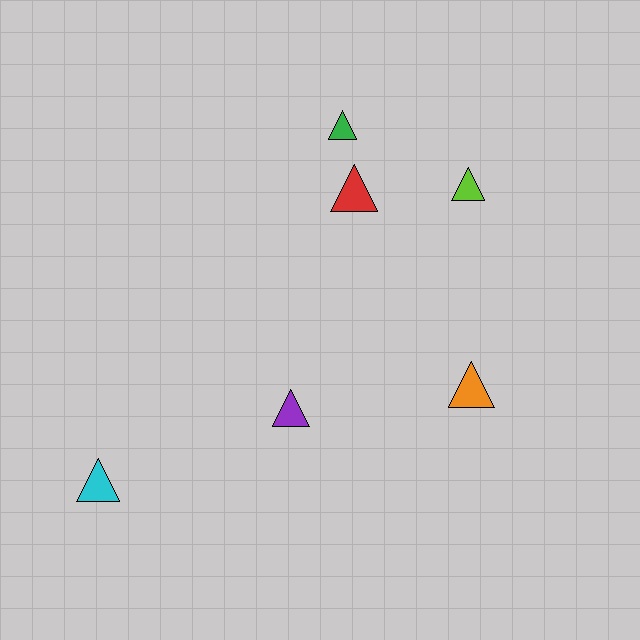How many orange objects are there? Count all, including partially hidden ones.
There is 1 orange object.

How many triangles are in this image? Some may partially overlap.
There are 6 triangles.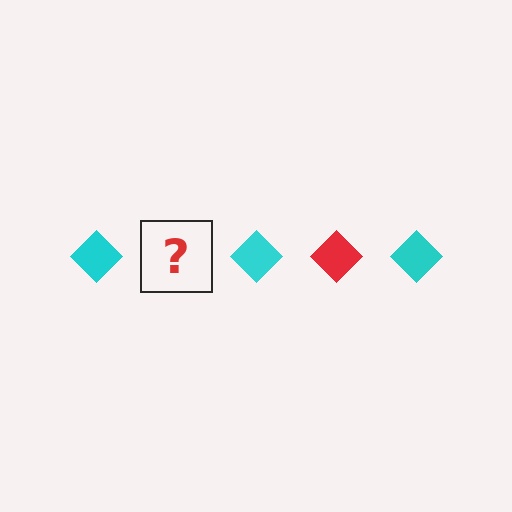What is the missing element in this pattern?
The missing element is a red diamond.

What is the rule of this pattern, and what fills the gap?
The rule is that the pattern cycles through cyan, red diamonds. The gap should be filled with a red diamond.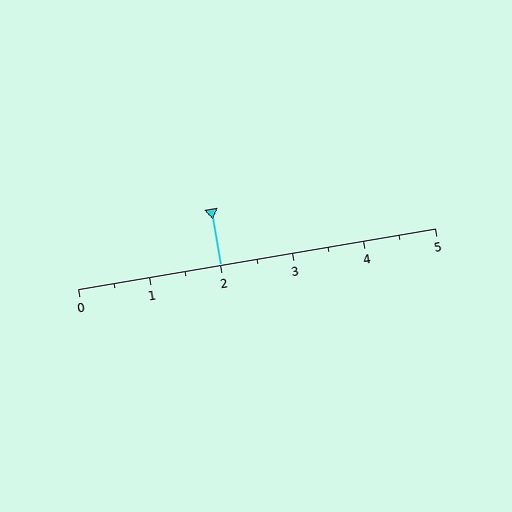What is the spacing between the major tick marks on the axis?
The major ticks are spaced 1 apart.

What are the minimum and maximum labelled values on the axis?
The axis runs from 0 to 5.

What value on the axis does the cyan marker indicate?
The marker indicates approximately 2.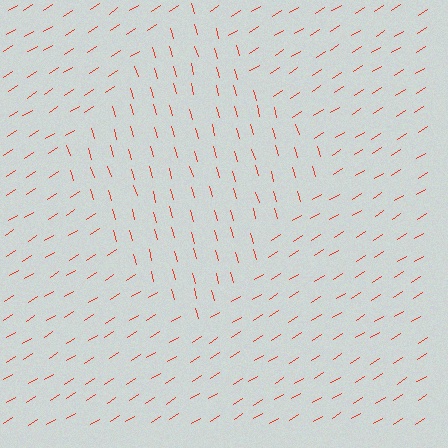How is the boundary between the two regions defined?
The boundary is defined purely by a change in line orientation (approximately 74 degrees difference). All lines are the same color and thickness.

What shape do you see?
I see a diamond.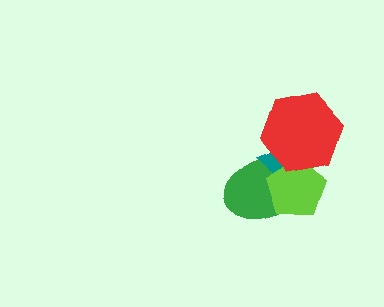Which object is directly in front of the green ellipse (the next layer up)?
The teal triangle is directly in front of the green ellipse.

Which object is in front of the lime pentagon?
The red hexagon is in front of the lime pentagon.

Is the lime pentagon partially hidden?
Yes, it is partially covered by another shape.